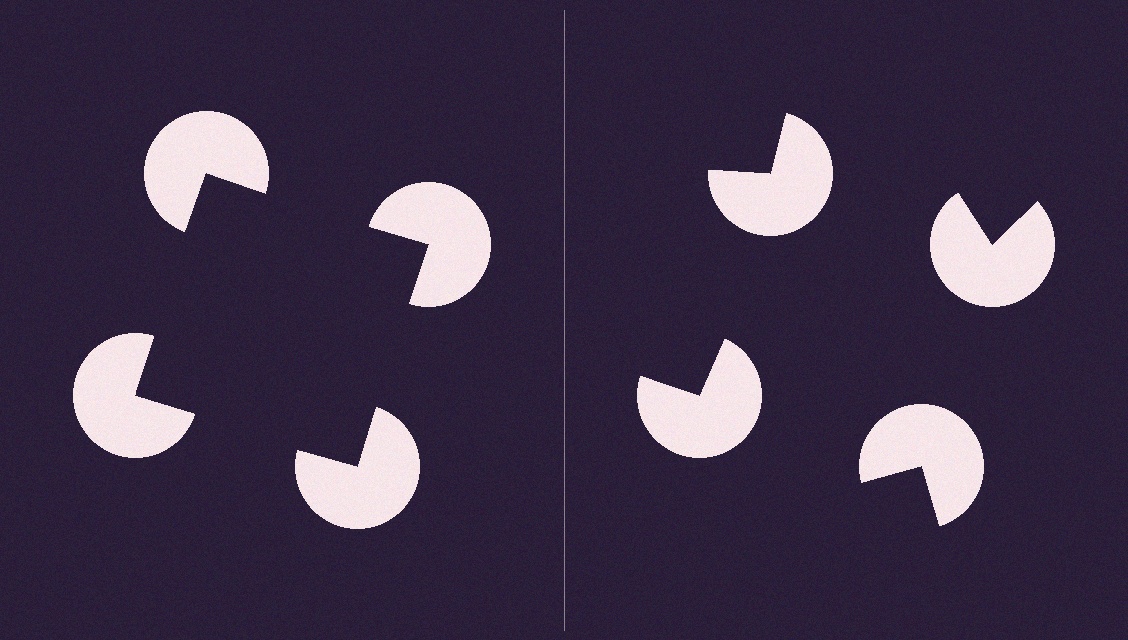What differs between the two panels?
The pac-man discs are positioned identically on both sides; only the wedge orientations differ. On the left they align to a square; on the right they are misaligned.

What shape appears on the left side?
An illusory square.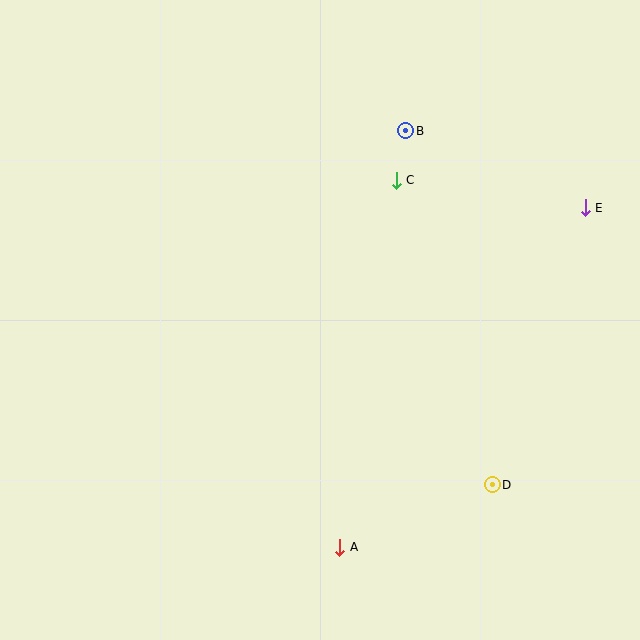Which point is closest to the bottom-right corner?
Point D is closest to the bottom-right corner.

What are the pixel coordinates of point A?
Point A is at (340, 547).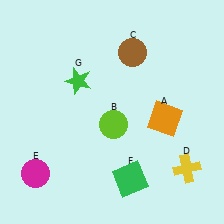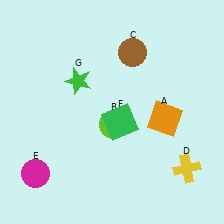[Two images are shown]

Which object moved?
The green square (F) moved up.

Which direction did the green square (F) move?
The green square (F) moved up.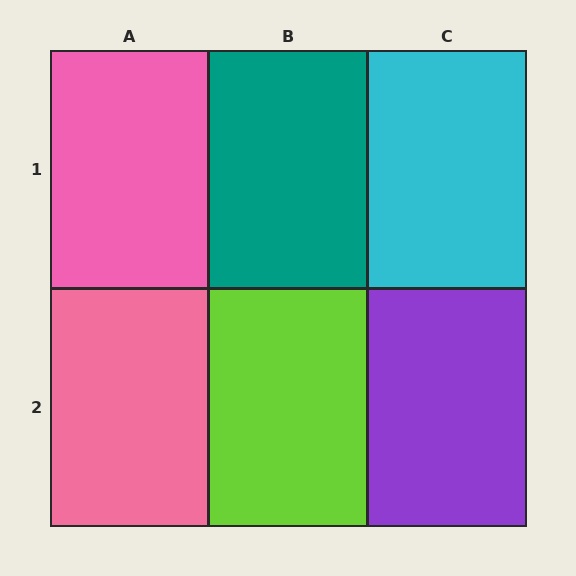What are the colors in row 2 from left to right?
Pink, lime, purple.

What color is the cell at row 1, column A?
Pink.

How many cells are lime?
1 cell is lime.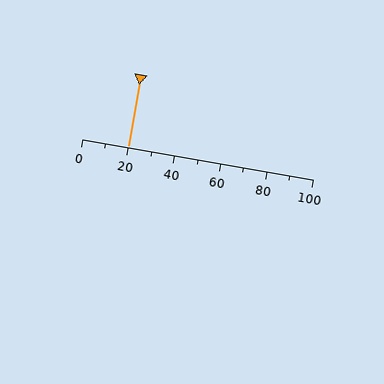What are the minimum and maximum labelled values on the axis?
The axis runs from 0 to 100.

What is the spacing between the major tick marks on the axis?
The major ticks are spaced 20 apart.